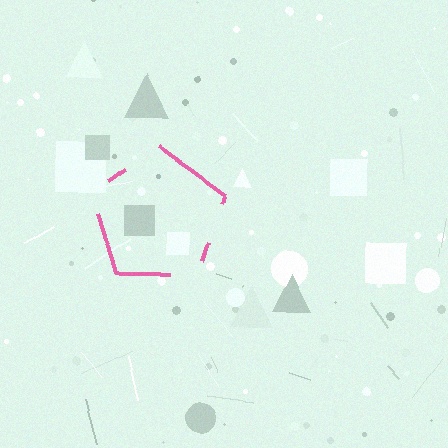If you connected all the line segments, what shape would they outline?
They would outline a pentagon.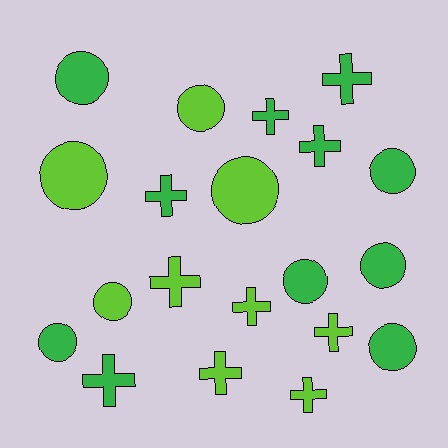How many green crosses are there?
There are 5 green crosses.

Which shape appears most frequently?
Cross, with 10 objects.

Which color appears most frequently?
Green, with 11 objects.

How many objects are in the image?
There are 20 objects.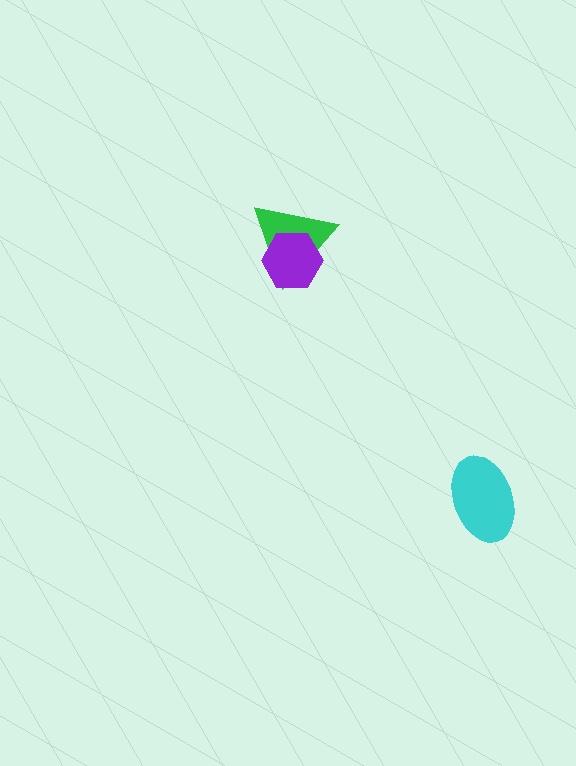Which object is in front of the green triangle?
The purple hexagon is in front of the green triangle.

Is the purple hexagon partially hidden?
No, no other shape covers it.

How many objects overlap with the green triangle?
1 object overlaps with the green triangle.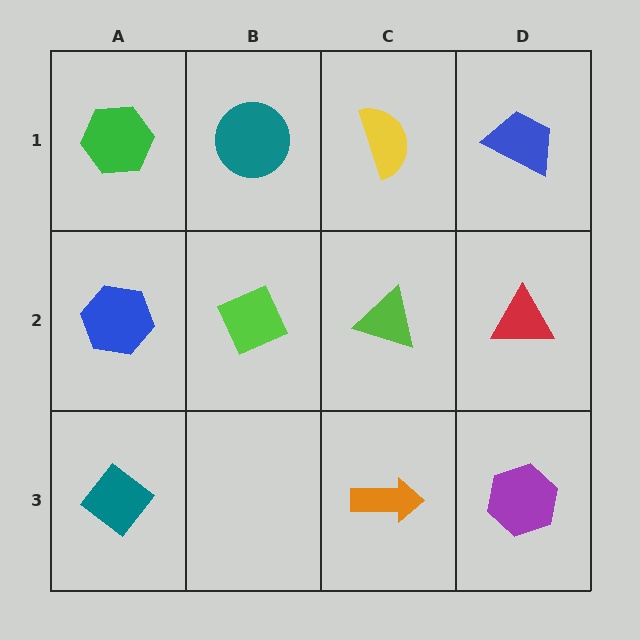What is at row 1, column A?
A green hexagon.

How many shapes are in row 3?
3 shapes.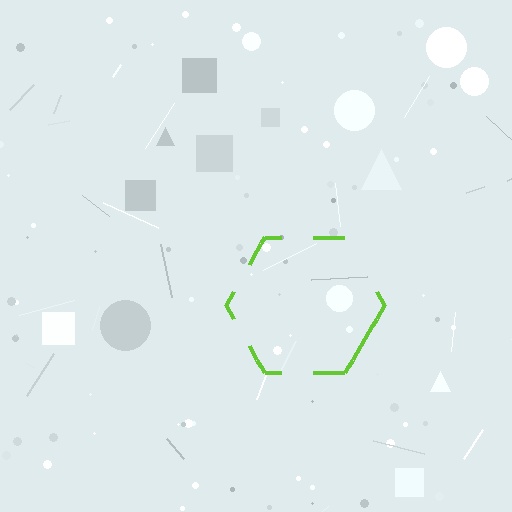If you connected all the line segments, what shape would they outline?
They would outline a hexagon.